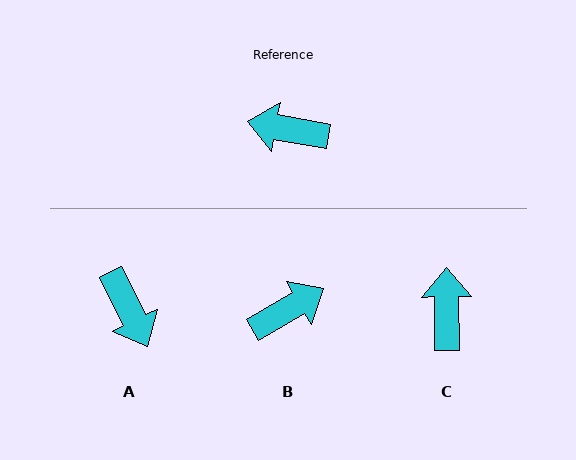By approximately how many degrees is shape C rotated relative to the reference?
Approximately 79 degrees clockwise.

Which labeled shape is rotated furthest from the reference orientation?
B, about 140 degrees away.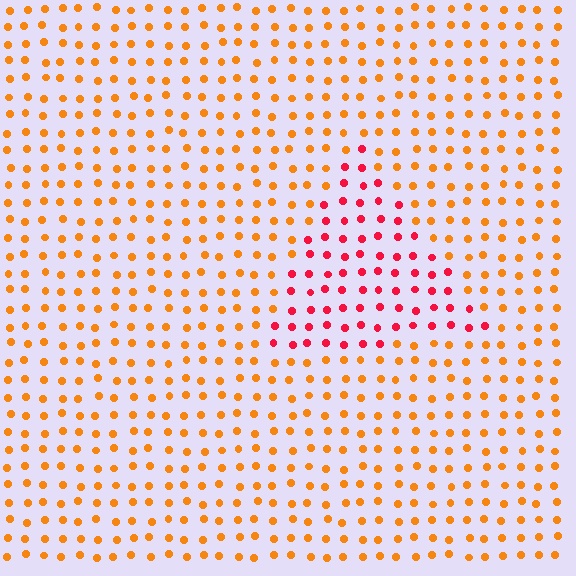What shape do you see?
I see a triangle.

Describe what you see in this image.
The image is filled with small orange elements in a uniform arrangement. A triangle-shaped region is visible where the elements are tinted to a slightly different hue, forming a subtle color boundary.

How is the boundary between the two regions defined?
The boundary is defined purely by a slight shift in hue (about 43 degrees). Spacing, size, and orientation are identical on both sides.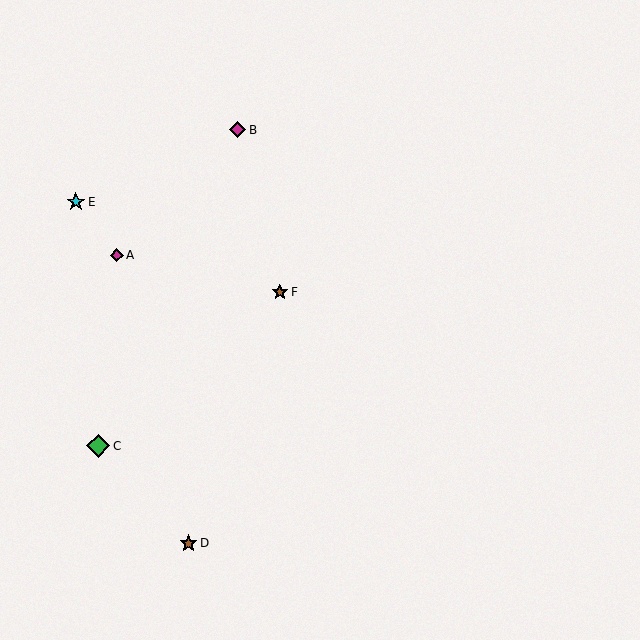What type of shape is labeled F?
Shape F is a brown star.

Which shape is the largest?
The green diamond (labeled C) is the largest.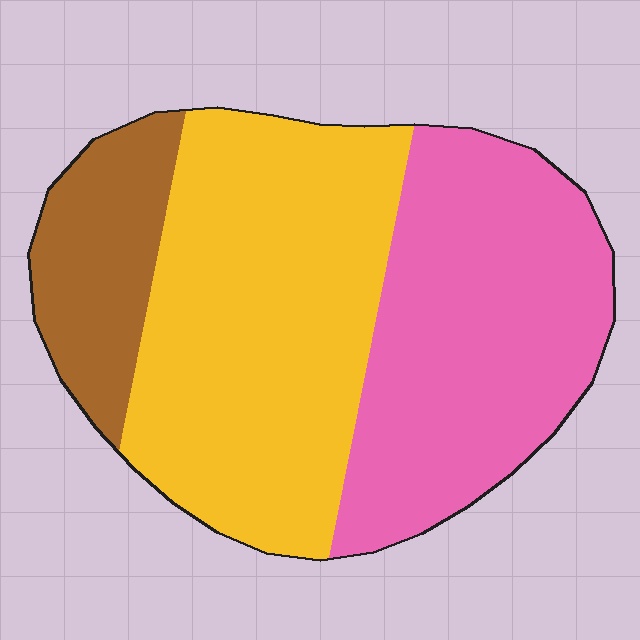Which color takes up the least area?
Brown, at roughly 15%.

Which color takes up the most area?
Yellow, at roughly 45%.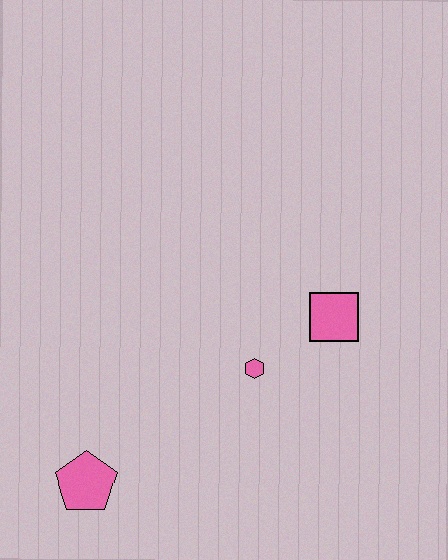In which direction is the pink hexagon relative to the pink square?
The pink hexagon is to the left of the pink square.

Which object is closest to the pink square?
The pink hexagon is closest to the pink square.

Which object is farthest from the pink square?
The pink pentagon is farthest from the pink square.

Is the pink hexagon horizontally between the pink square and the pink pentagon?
Yes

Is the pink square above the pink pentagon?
Yes